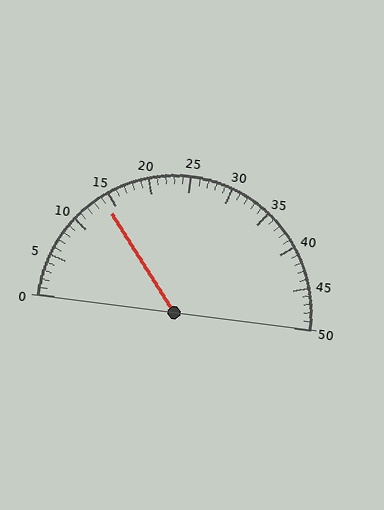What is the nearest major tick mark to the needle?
The nearest major tick mark is 15.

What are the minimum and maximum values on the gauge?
The gauge ranges from 0 to 50.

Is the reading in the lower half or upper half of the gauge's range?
The reading is in the lower half of the range (0 to 50).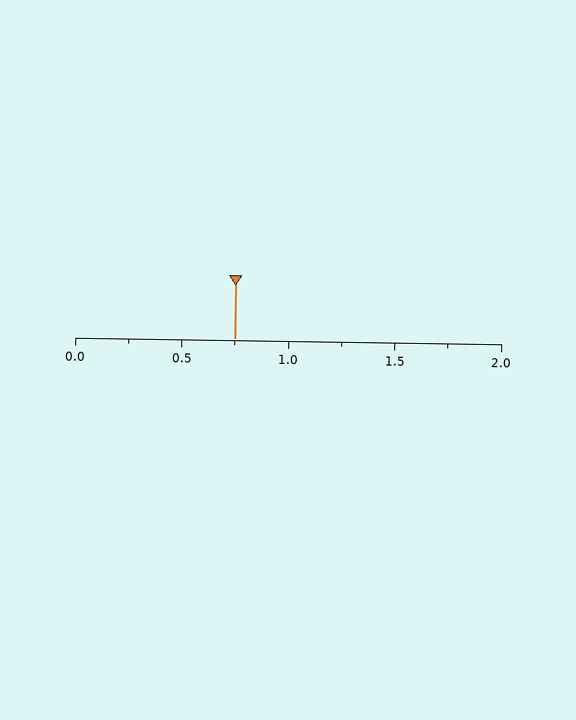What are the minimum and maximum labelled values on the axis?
The axis runs from 0.0 to 2.0.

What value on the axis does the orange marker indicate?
The marker indicates approximately 0.75.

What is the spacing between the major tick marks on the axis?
The major ticks are spaced 0.5 apart.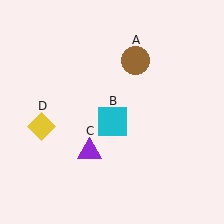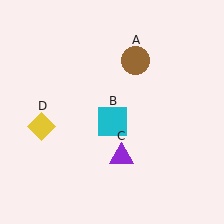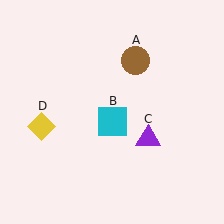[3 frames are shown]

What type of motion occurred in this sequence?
The purple triangle (object C) rotated counterclockwise around the center of the scene.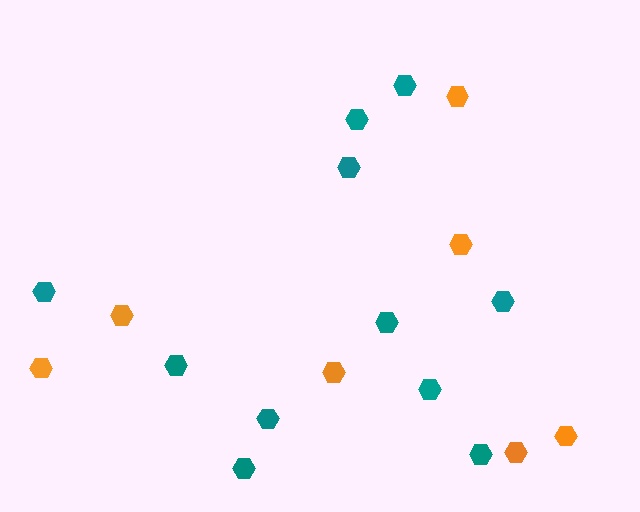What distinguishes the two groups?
There are 2 groups: one group of orange hexagons (7) and one group of teal hexagons (11).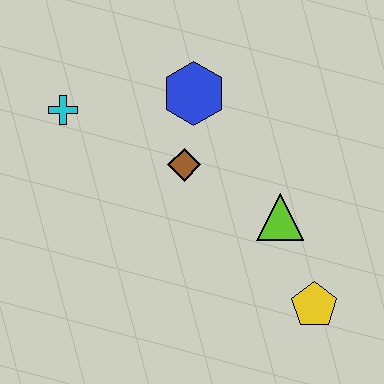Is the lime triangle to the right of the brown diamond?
Yes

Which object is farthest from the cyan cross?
The yellow pentagon is farthest from the cyan cross.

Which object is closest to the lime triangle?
The yellow pentagon is closest to the lime triangle.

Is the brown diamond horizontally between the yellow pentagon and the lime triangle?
No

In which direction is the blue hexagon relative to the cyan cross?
The blue hexagon is to the right of the cyan cross.